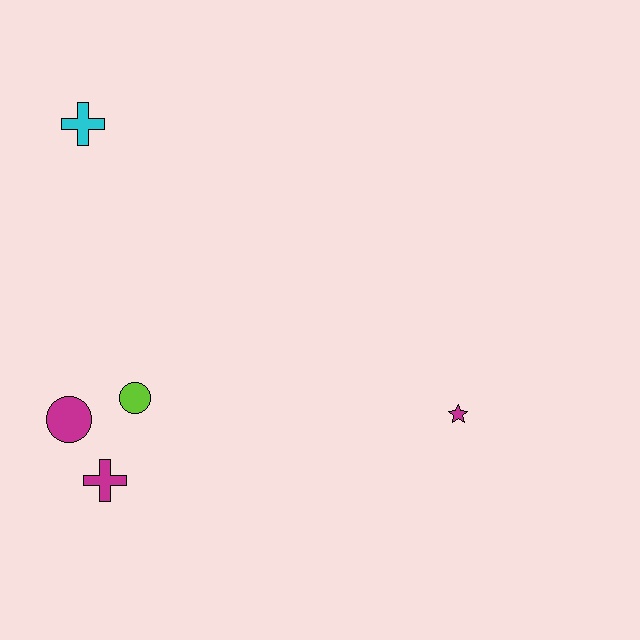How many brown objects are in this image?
There are no brown objects.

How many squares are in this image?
There are no squares.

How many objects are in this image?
There are 5 objects.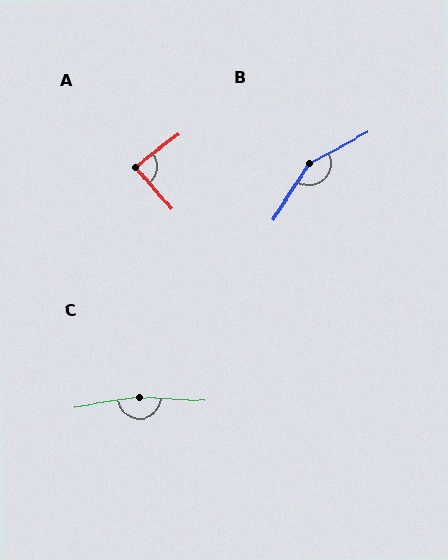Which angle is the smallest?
A, at approximately 85 degrees.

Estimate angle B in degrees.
Approximately 151 degrees.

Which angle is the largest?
C, at approximately 168 degrees.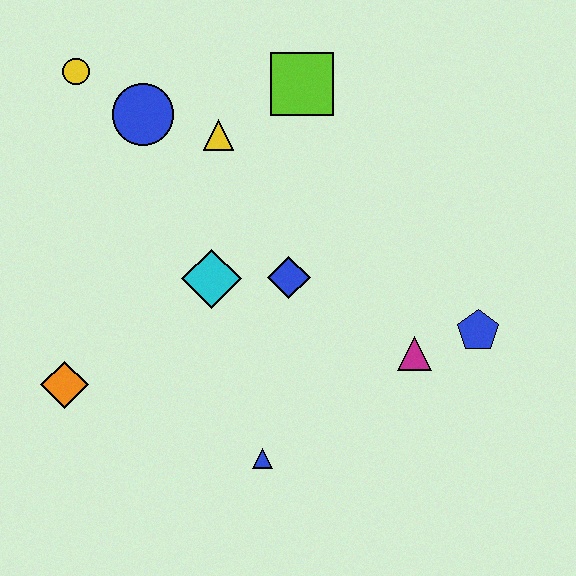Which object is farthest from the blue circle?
The blue pentagon is farthest from the blue circle.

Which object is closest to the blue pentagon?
The magenta triangle is closest to the blue pentagon.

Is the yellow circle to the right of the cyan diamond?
No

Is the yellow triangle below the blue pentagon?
No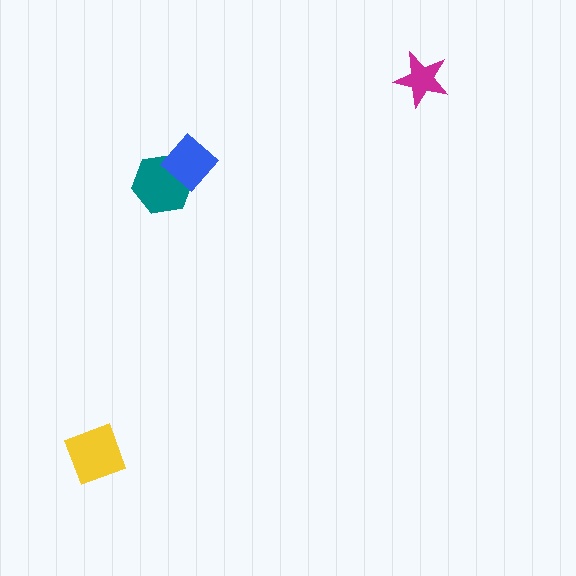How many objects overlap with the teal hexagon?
1 object overlaps with the teal hexagon.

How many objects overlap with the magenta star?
0 objects overlap with the magenta star.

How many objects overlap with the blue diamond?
1 object overlaps with the blue diamond.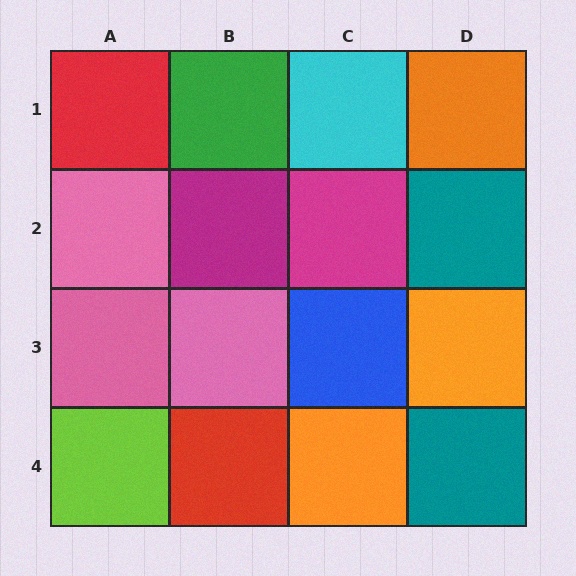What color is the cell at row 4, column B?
Red.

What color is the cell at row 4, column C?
Orange.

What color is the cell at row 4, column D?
Teal.